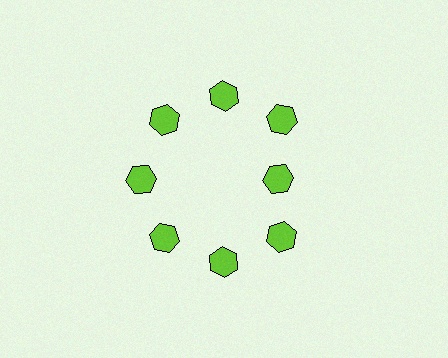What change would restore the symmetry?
The symmetry would be restored by moving it outward, back onto the ring so that all 8 hexagons sit at equal angles and equal distance from the center.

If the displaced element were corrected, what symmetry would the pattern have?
It would have 8-fold rotational symmetry — the pattern would map onto itself every 45 degrees.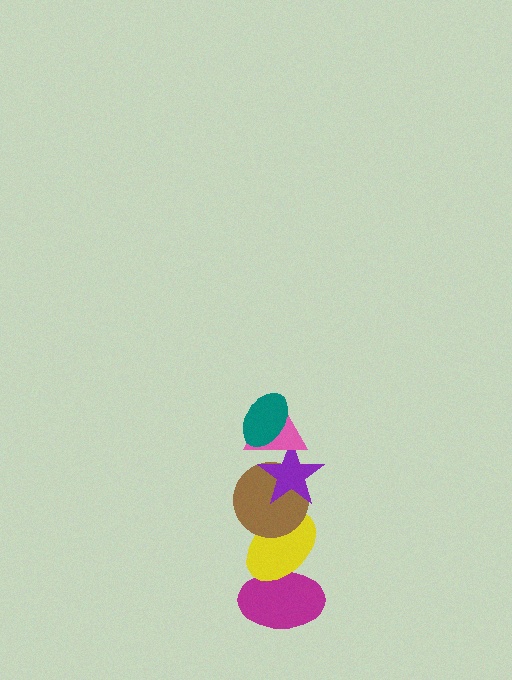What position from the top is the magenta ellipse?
The magenta ellipse is 6th from the top.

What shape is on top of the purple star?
The pink triangle is on top of the purple star.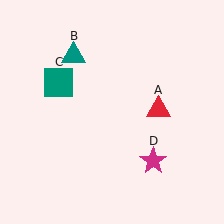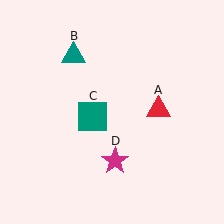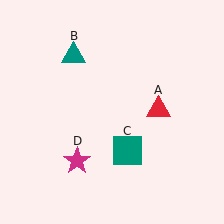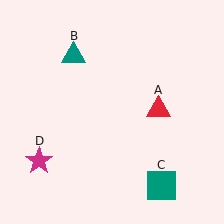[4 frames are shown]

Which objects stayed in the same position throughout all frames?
Red triangle (object A) and teal triangle (object B) remained stationary.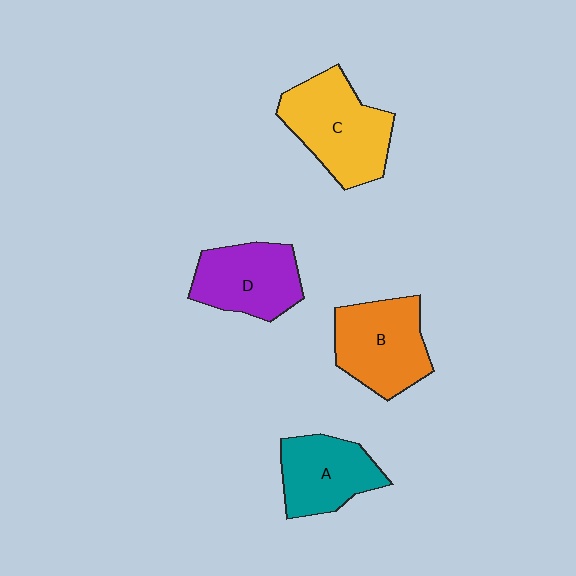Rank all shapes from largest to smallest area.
From largest to smallest: C (yellow), B (orange), D (purple), A (teal).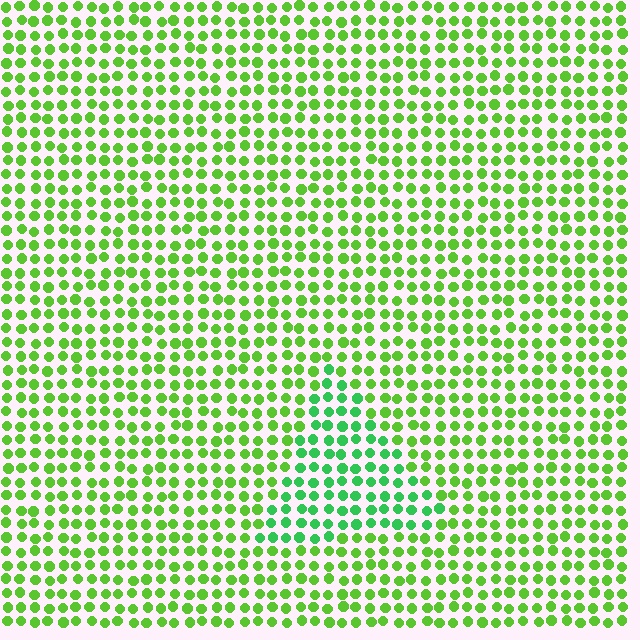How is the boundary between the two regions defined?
The boundary is defined purely by a slight shift in hue (about 31 degrees). Spacing, size, and orientation are identical on both sides.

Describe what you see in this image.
The image is filled with small lime elements in a uniform arrangement. A triangle-shaped region is visible where the elements are tinted to a slightly different hue, forming a subtle color boundary.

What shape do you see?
I see a triangle.